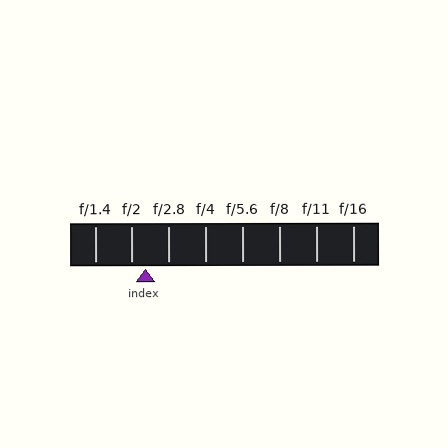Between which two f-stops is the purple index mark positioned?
The index mark is between f/2 and f/2.8.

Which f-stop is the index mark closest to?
The index mark is closest to f/2.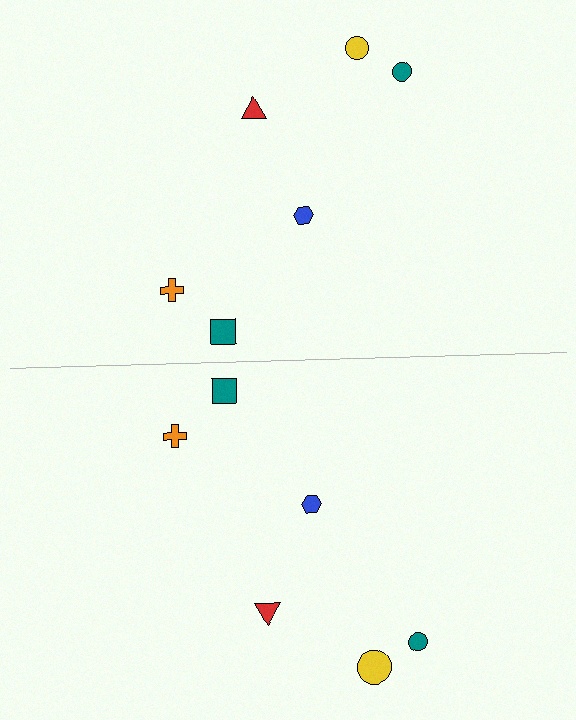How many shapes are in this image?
There are 12 shapes in this image.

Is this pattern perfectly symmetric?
No, the pattern is not perfectly symmetric. The yellow circle on the bottom side has a different size than its mirror counterpart.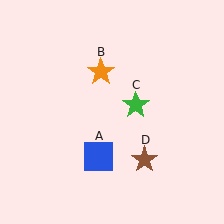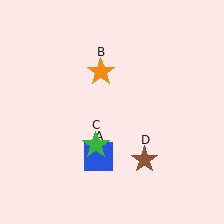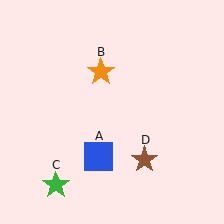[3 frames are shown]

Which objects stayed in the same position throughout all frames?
Blue square (object A) and orange star (object B) and brown star (object D) remained stationary.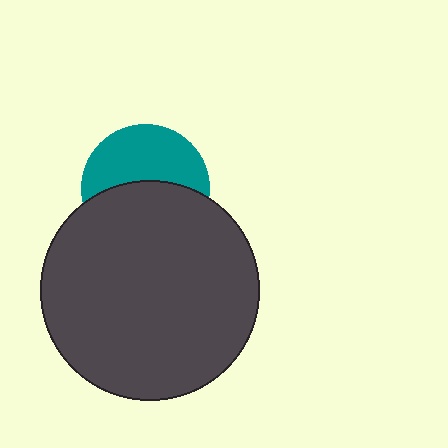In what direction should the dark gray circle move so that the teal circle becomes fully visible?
The dark gray circle should move down. That is the shortest direction to clear the overlap and leave the teal circle fully visible.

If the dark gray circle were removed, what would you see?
You would see the complete teal circle.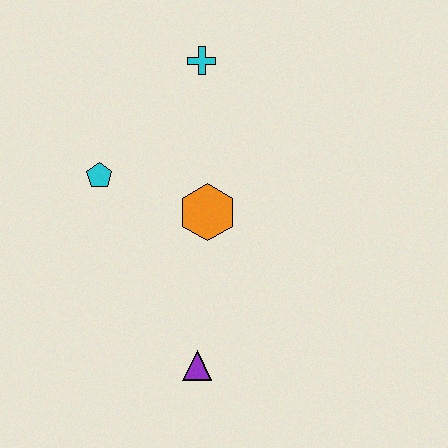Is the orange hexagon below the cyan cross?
Yes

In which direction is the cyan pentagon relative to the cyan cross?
The cyan pentagon is below the cyan cross.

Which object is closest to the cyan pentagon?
The orange hexagon is closest to the cyan pentagon.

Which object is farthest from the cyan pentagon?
The purple triangle is farthest from the cyan pentagon.